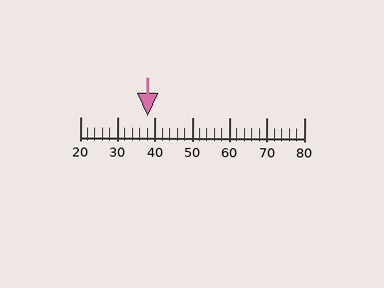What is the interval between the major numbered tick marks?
The major tick marks are spaced 10 units apart.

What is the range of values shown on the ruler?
The ruler shows values from 20 to 80.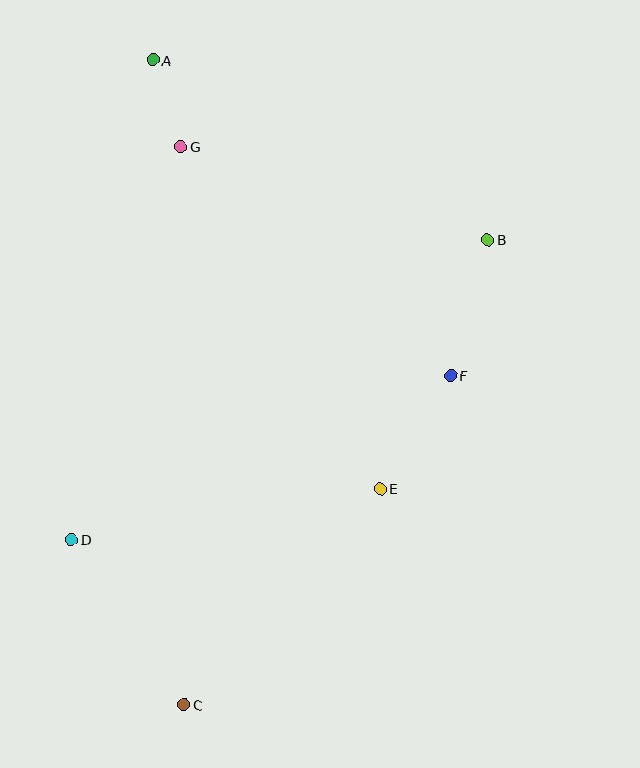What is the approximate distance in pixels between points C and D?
The distance between C and D is approximately 200 pixels.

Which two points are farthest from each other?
Points A and C are farthest from each other.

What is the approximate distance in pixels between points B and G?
The distance between B and G is approximately 320 pixels.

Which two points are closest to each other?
Points A and G are closest to each other.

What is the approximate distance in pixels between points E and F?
The distance between E and F is approximately 133 pixels.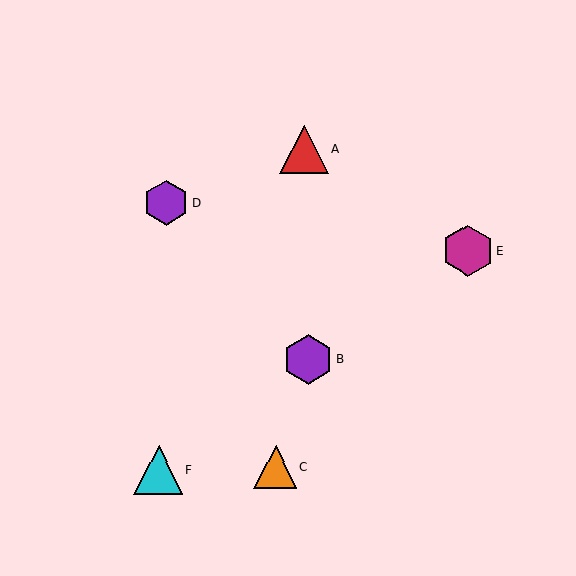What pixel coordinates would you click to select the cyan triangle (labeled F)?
Click at (159, 470) to select the cyan triangle F.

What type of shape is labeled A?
Shape A is a red triangle.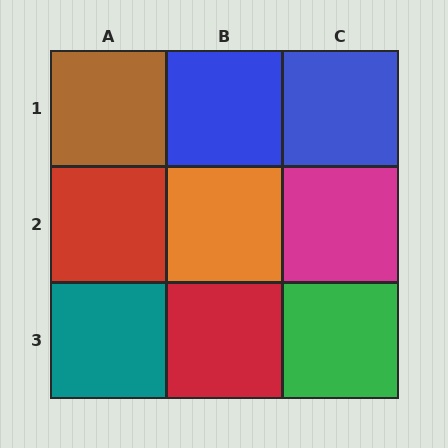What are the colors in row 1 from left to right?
Brown, blue, blue.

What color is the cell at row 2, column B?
Orange.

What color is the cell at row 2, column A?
Red.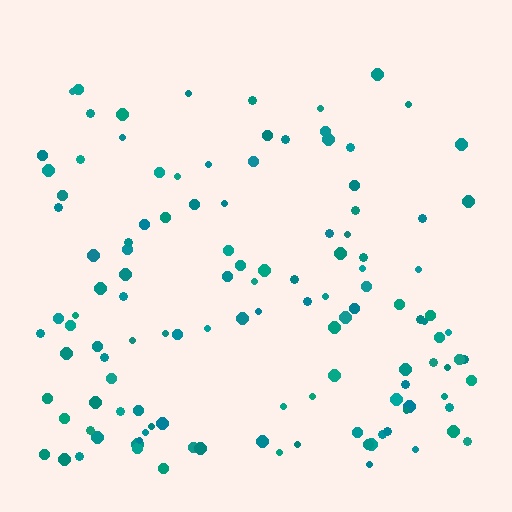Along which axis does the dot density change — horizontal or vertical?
Vertical.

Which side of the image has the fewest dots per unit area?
The top.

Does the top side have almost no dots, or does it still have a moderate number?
Still a moderate number, just noticeably fewer than the bottom.